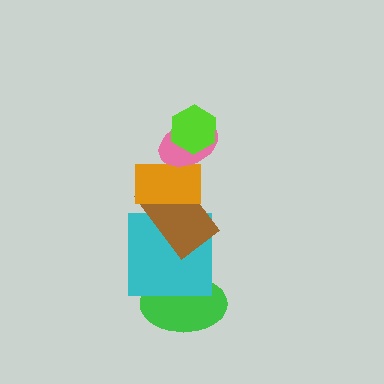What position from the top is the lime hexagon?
The lime hexagon is 1st from the top.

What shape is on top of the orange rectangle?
The pink ellipse is on top of the orange rectangle.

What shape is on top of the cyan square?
The brown rectangle is on top of the cyan square.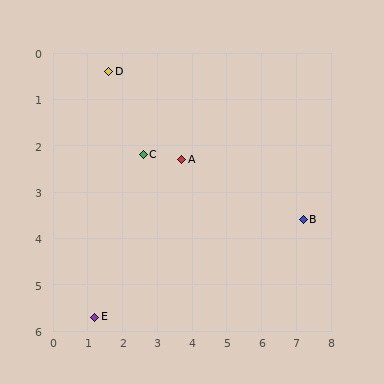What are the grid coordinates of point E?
Point E is at approximately (1.2, 5.7).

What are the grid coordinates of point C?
Point C is at approximately (2.6, 2.2).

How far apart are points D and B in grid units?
Points D and B are about 6.4 grid units apart.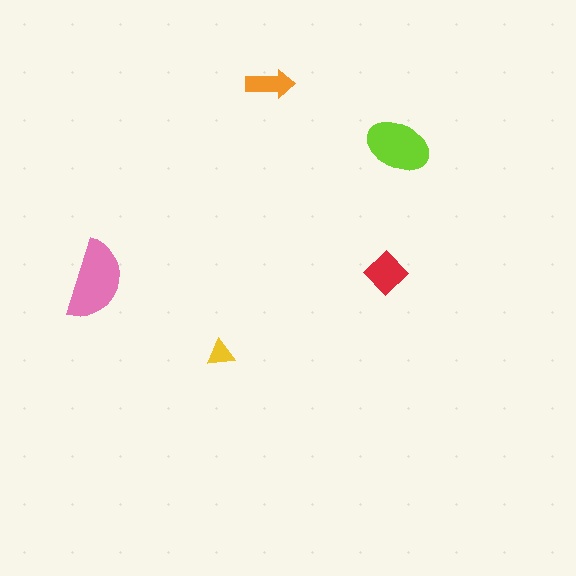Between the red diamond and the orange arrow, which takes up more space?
The red diamond.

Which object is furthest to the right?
The lime ellipse is rightmost.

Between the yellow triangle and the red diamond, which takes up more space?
The red diamond.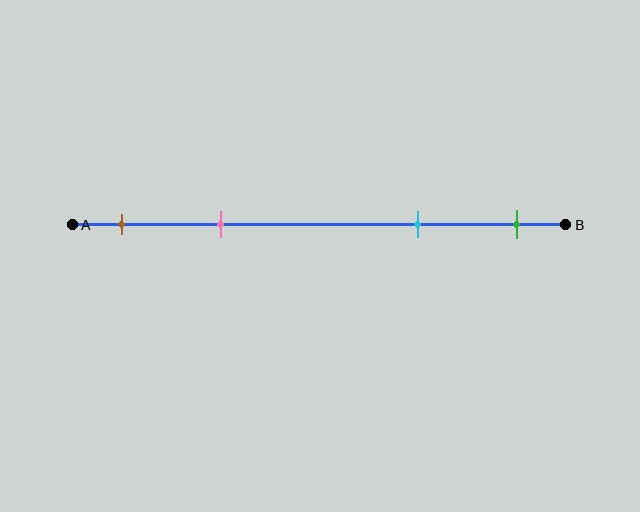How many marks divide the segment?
There are 4 marks dividing the segment.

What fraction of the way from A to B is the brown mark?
The brown mark is approximately 10% (0.1) of the way from A to B.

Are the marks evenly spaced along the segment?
No, the marks are not evenly spaced.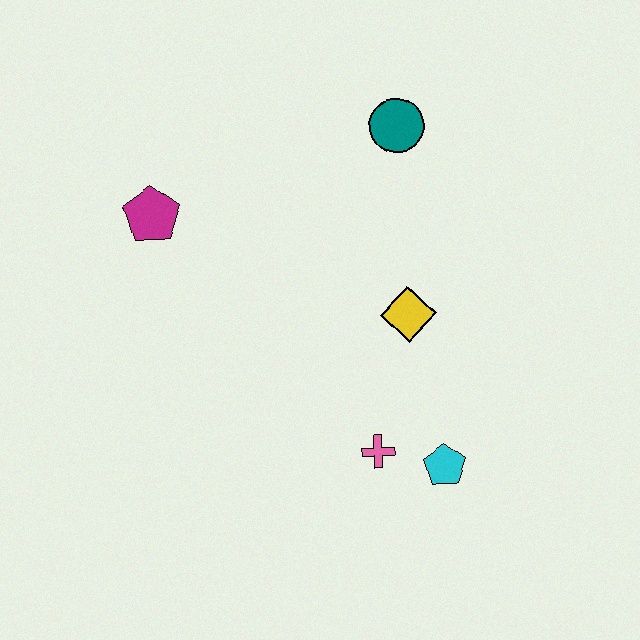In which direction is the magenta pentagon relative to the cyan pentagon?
The magenta pentagon is to the left of the cyan pentagon.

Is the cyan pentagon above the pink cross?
No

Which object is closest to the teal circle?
The yellow diamond is closest to the teal circle.